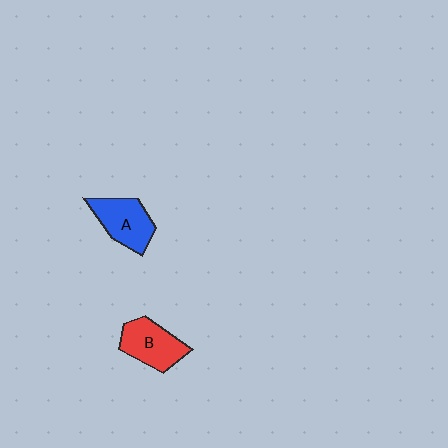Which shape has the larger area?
Shape B (red).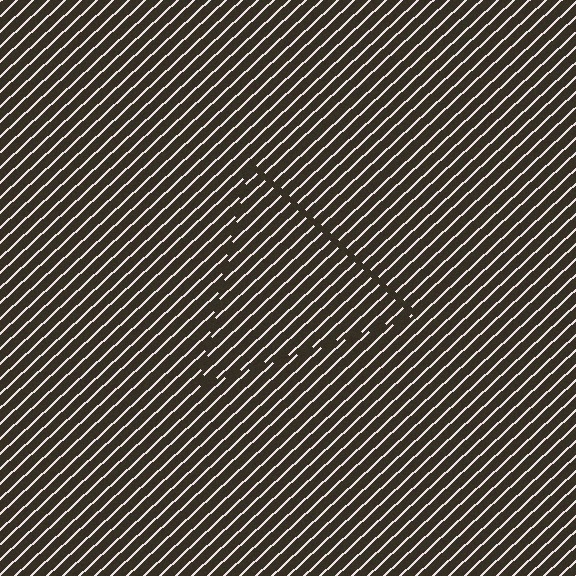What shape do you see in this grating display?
An illusory triangle. The interior of the shape contains the same grating, shifted by half a period — the contour is defined by the phase discontinuity where line-ends from the inner and outer gratings abut.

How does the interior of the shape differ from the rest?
The interior of the shape contains the same grating, shifted by half a period — the contour is defined by the phase discontinuity where line-ends from the inner and outer gratings abut.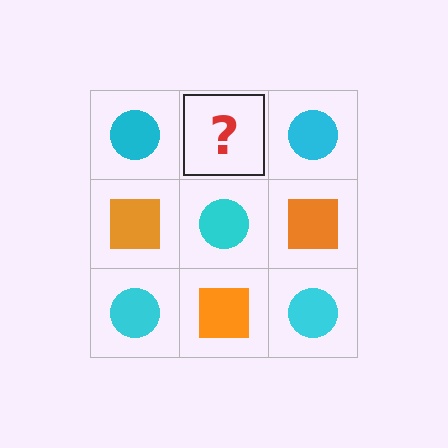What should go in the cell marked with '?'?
The missing cell should contain an orange square.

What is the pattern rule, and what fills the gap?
The rule is that it alternates cyan circle and orange square in a checkerboard pattern. The gap should be filled with an orange square.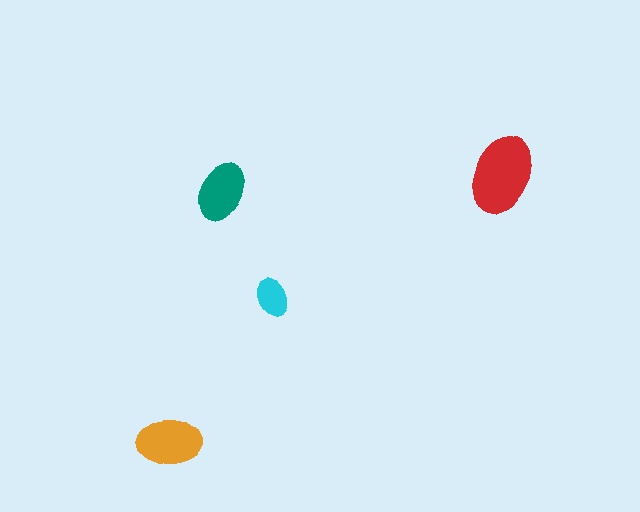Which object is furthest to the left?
The orange ellipse is leftmost.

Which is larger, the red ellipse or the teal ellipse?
The red one.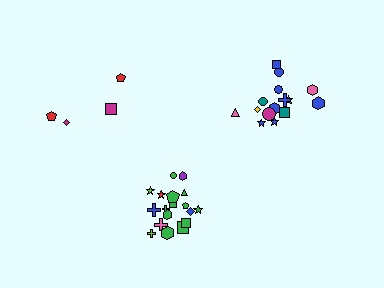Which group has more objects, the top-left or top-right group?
The top-right group.